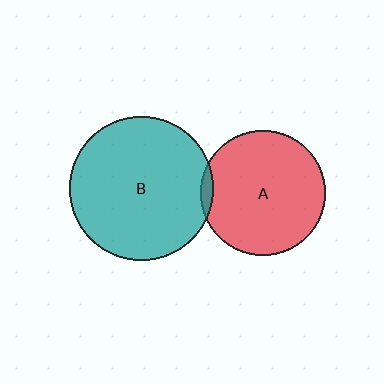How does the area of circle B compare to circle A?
Approximately 1.3 times.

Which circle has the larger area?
Circle B (teal).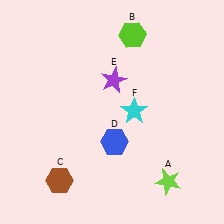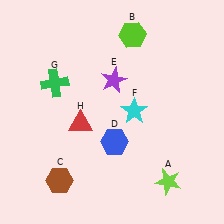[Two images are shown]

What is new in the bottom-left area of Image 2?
A red triangle (H) was added in the bottom-left area of Image 2.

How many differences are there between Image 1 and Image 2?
There are 2 differences between the two images.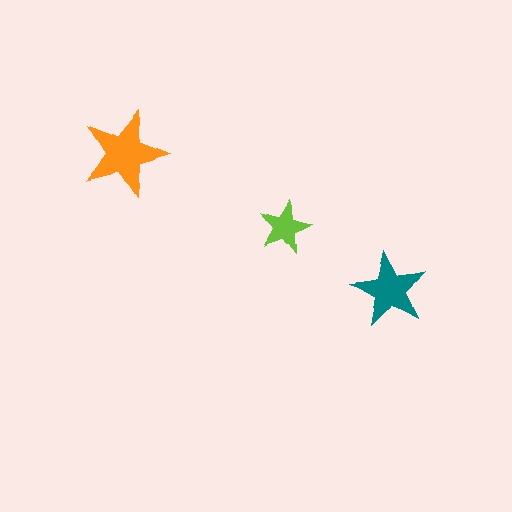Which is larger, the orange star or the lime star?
The orange one.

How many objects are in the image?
There are 3 objects in the image.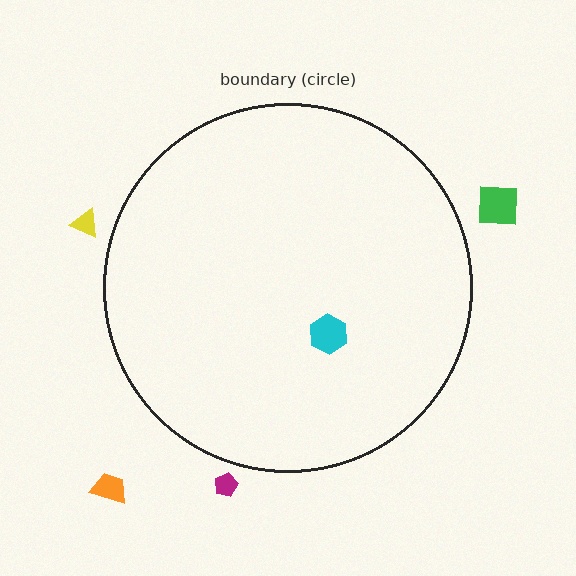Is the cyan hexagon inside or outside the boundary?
Inside.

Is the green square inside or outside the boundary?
Outside.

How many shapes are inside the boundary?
1 inside, 4 outside.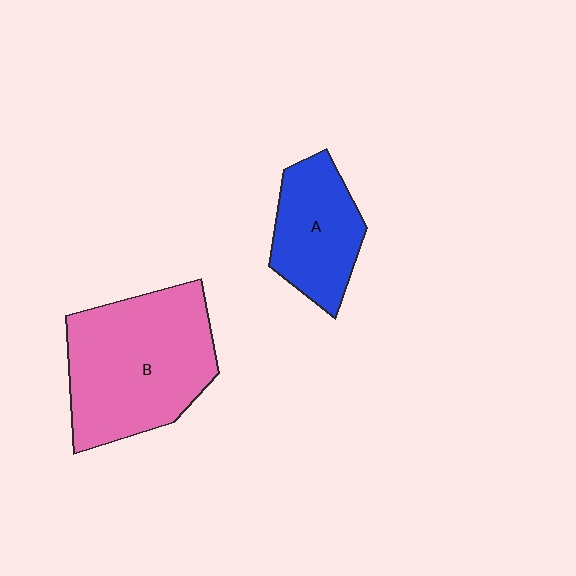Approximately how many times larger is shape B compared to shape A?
Approximately 1.8 times.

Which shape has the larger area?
Shape B (pink).